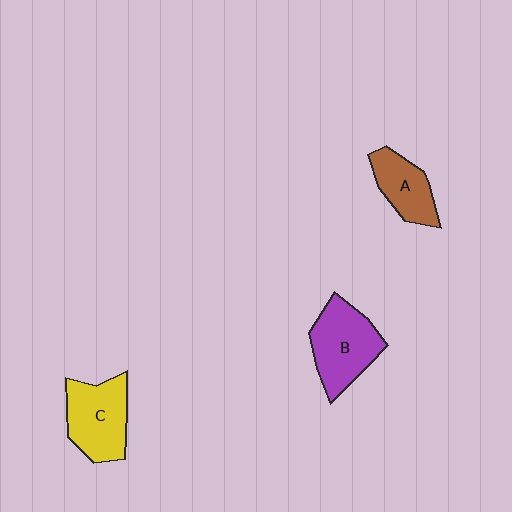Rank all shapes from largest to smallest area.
From largest to smallest: B (purple), C (yellow), A (brown).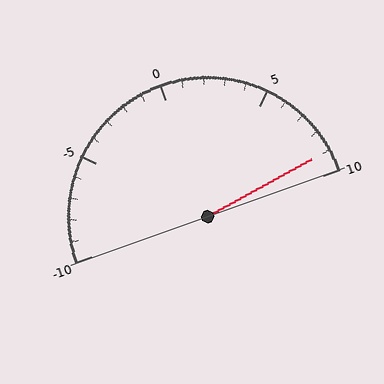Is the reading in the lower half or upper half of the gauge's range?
The reading is in the upper half of the range (-10 to 10).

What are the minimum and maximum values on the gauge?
The gauge ranges from -10 to 10.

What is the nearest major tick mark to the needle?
The nearest major tick mark is 10.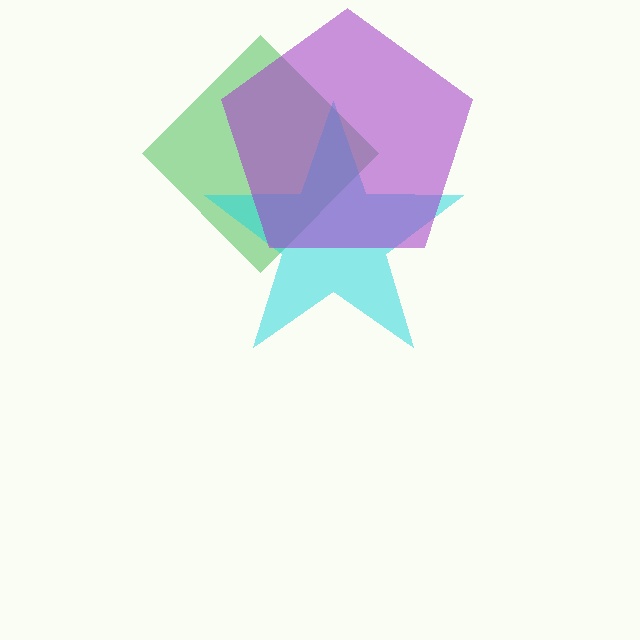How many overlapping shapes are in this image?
There are 3 overlapping shapes in the image.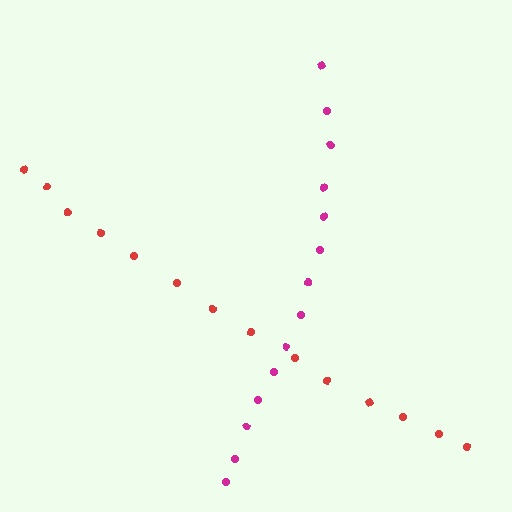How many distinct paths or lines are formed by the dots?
There are 2 distinct paths.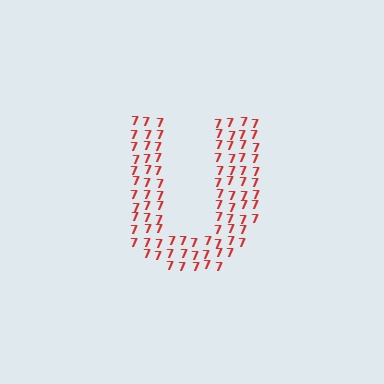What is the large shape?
The large shape is the letter U.